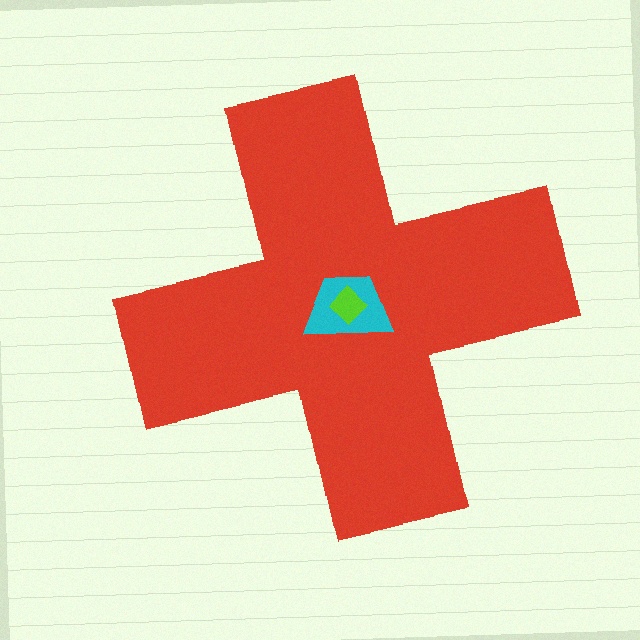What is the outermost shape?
The red cross.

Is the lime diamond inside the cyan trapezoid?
Yes.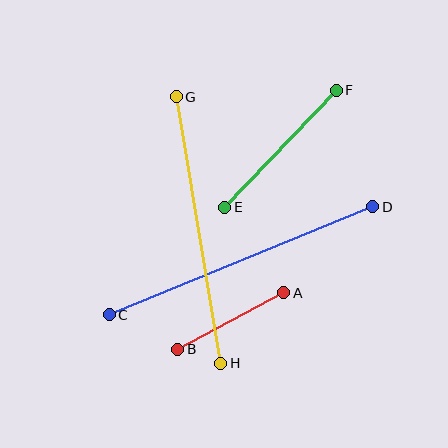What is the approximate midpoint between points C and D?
The midpoint is at approximately (241, 261) pixels.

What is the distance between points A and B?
The distance is approximately 120 pixels.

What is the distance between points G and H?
The distance is approximately 270 pixels.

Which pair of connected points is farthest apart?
Points C and D are farthest apart.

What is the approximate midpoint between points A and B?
The midpoint is at approximately (231, 321) pixels.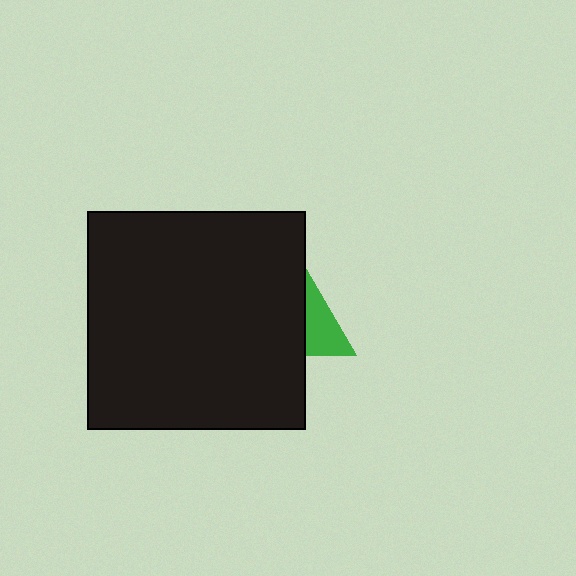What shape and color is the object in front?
The object in front is a black square.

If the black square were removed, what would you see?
You would see the complete green triangle.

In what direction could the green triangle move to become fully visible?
The green triangle could move right. That would shift it out from behind the black square entirely.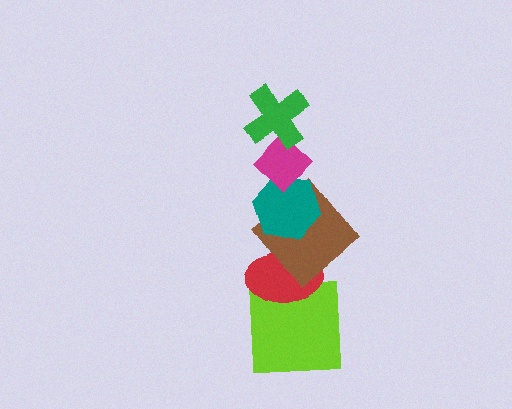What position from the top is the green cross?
The green cross is 1st from the top.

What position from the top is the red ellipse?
The red ellipse is 5th from the top.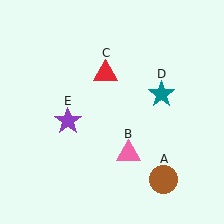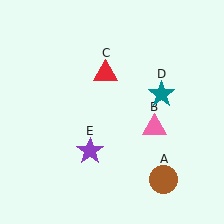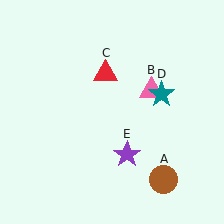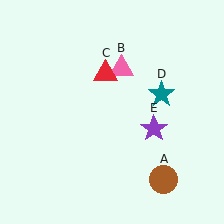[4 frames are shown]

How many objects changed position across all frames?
2 objects changed position: pink triangle (object B), purple star (object E).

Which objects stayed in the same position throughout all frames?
Brown circle (object A) and red triangle (object C) and teal star (object D) remained stationary.